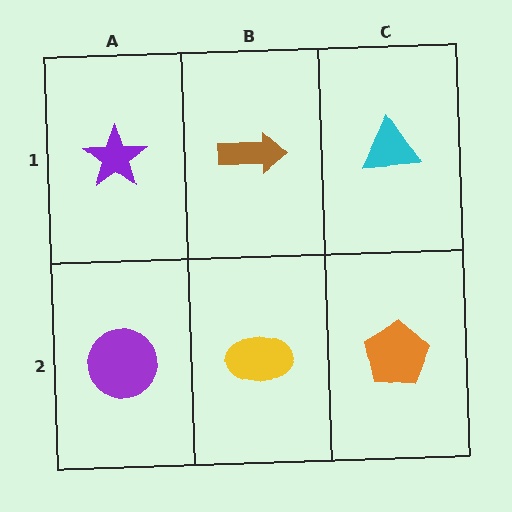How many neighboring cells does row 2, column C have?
2.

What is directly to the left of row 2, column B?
A purple circle.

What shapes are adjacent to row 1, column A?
A purple circle (row 2, column A), a brown arrow (row 1, column B).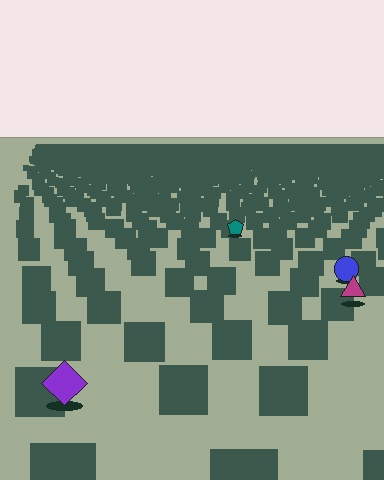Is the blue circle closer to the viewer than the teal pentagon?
Yes. The blue circle is closer — you can tell from the texture gradient: the ground texture is coarser near it.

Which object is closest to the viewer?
The purple diamond is closest. The texture marks near it are larger and more spread out.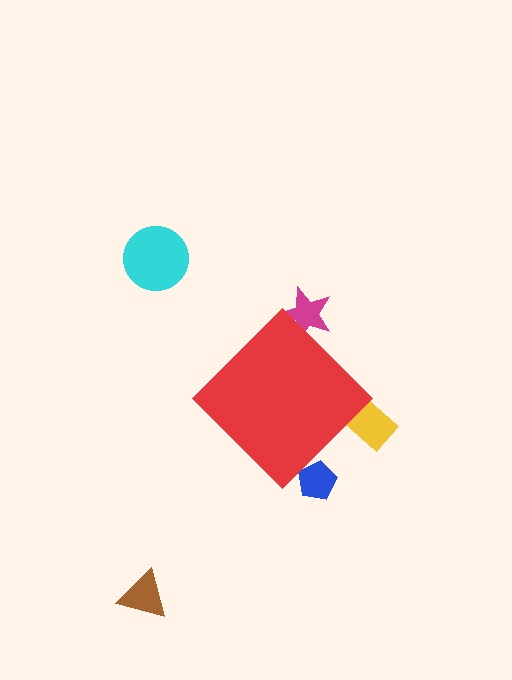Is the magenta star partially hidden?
Yes, the magenta star is partially hidden behind the red diamond.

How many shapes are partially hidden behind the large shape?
3 shapes are partially hidden.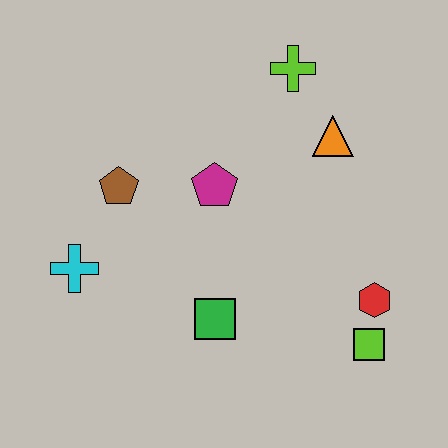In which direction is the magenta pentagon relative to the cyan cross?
The magenta pentagon is to the right of the cyan cross.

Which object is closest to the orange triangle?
The lime cross is closest to the orange triangle.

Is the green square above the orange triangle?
No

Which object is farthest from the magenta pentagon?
The lime square is farthest from the magenta pentagon.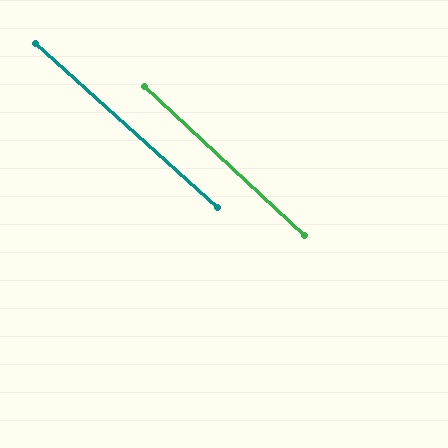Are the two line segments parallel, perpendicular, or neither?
Parallel — their directions differ by only 1.0°.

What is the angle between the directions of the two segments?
Approximately 1 degree.